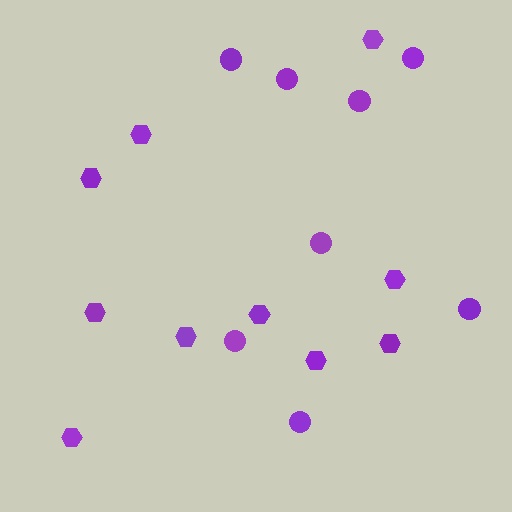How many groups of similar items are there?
There are 2 groups: one group of circles (8) and one group of hexagons (10).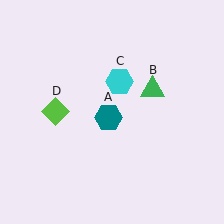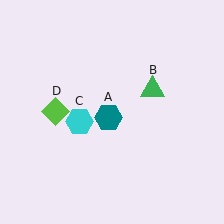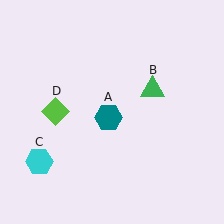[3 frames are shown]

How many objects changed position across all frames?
1 object changed position: cyan hexagon (object C).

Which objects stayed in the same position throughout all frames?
Teal hexagon (object A) and green triangle (object B) and lime diamond (object D) remained stationary.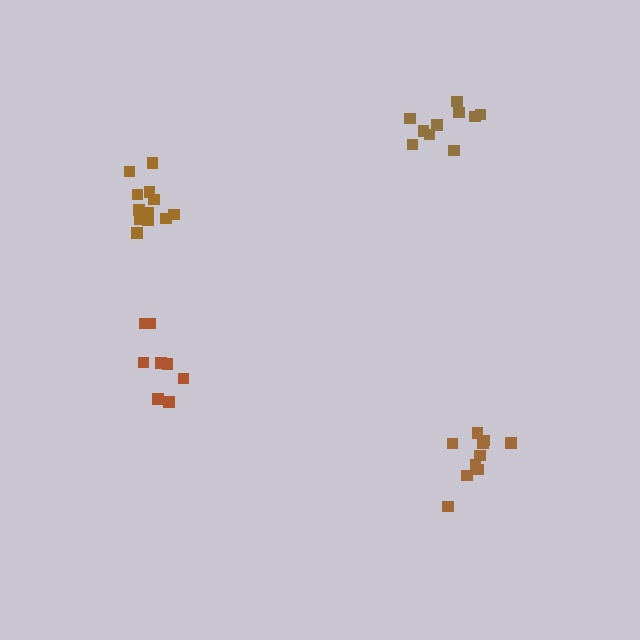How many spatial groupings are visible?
There are 4 spatial groupings.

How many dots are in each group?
Group 1: 8 dots, Group 2: 12 dots, Group 3: 10 dots, Group 4: 10 dots (40 total).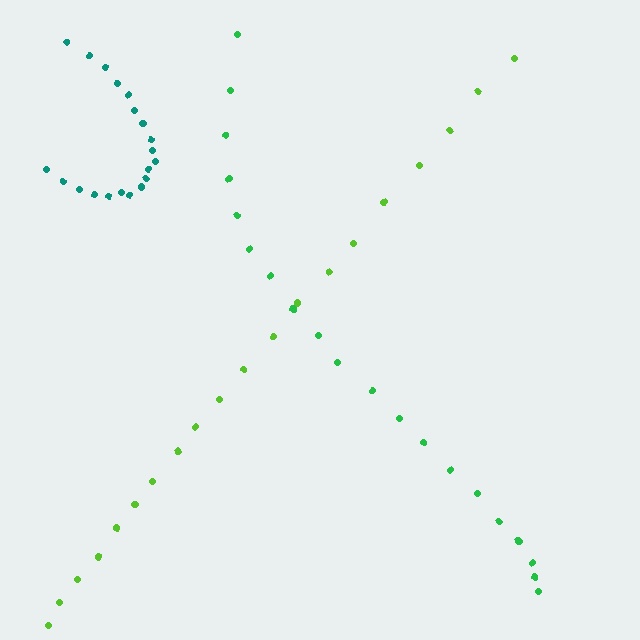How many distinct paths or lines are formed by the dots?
There are 3 distinct paths.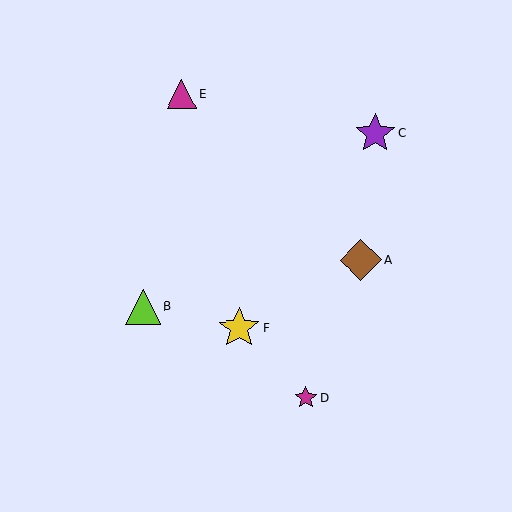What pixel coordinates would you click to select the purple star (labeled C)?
Click at (375, 134) to select the purple star C.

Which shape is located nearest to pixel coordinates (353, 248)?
The brown diamond (labeled A) at (361, 260) is nearest to that location.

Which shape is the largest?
The yellow star (labeled F) is the largest.